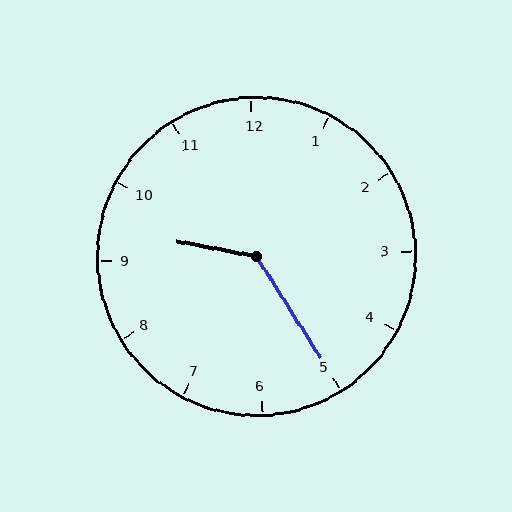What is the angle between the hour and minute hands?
Approximately 132 degrees.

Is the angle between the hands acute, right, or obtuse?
It is obtuse.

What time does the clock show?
9:25.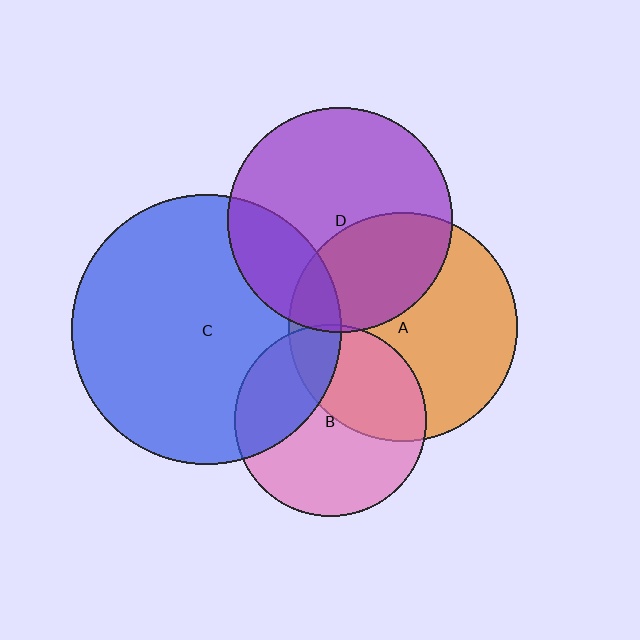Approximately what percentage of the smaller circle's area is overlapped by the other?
Approximately 30%.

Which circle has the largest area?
Circle C (blue).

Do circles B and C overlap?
Yes.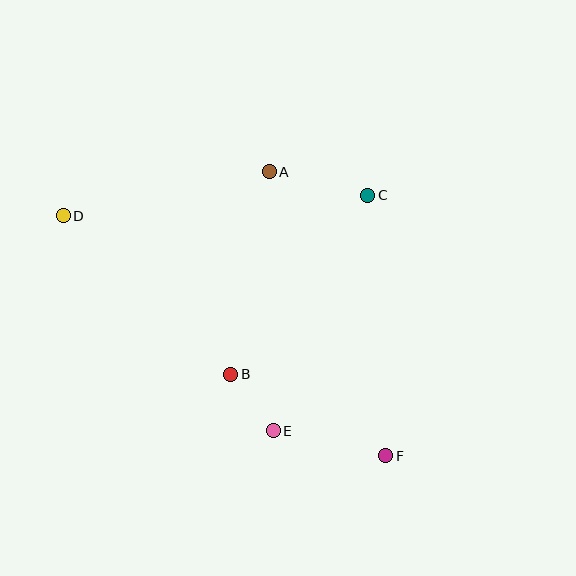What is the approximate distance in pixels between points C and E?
The distance between C and E is approximately 254 pixels.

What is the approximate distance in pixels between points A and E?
The distance between A and E is approximately 259 pixels.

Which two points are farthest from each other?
Points D and F are farthest from each other.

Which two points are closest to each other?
Points B and E are closest to each other.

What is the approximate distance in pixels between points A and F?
The distance between A and F is approximately 307 pixels.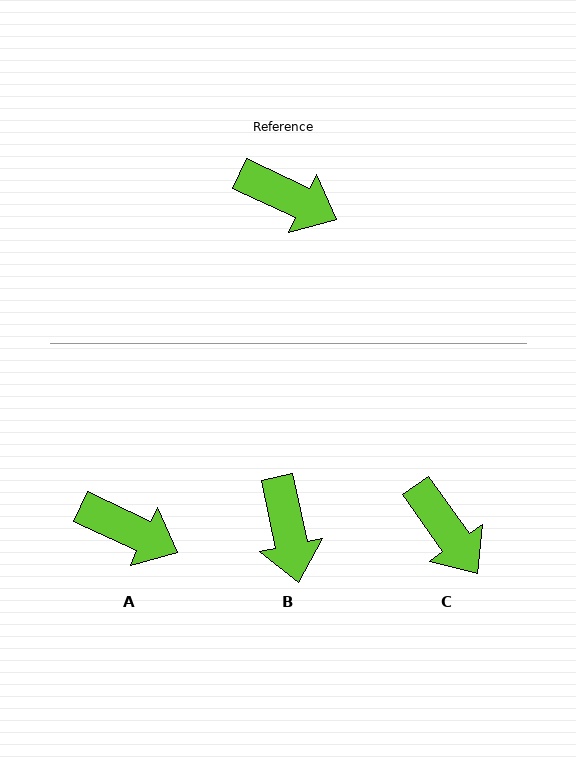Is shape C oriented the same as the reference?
No, it is off by about 29 degrees.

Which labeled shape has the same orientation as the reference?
A.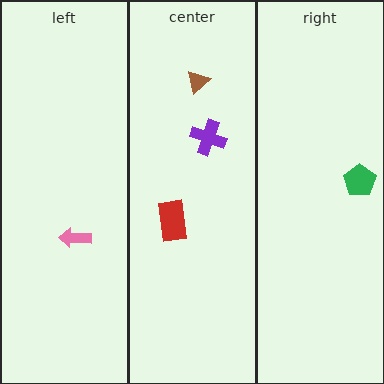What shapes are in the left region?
The pink arrow.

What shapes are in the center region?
The purple cross, the red rectangle, the brown triangle.